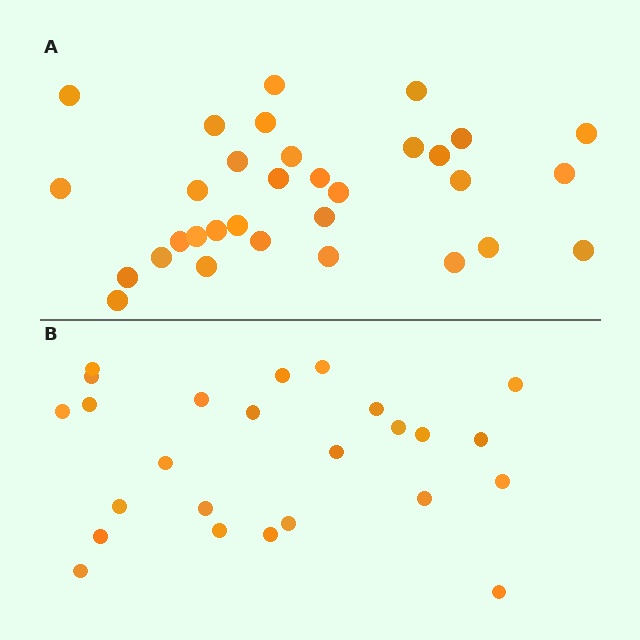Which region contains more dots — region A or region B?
Region A (the top region) has more dots.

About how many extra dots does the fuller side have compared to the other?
Region A has roughly 8 or so more dots than region B.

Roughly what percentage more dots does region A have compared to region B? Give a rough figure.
About 30% more.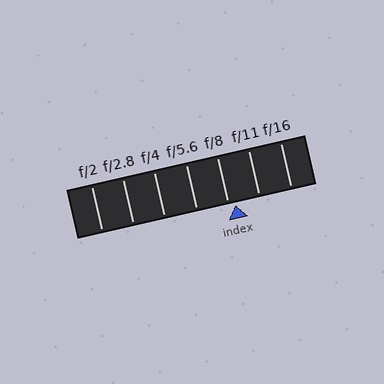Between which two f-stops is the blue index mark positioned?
The index mark is between f/8 and f/11.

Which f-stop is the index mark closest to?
The index mark is closest to f/8.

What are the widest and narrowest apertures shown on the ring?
The widest aperture shown is f/2 and the narrowest is f/16.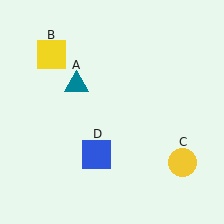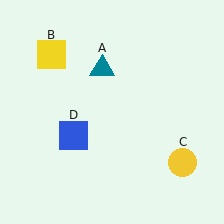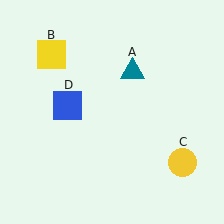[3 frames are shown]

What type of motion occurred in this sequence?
The teal triangle (object A), blue square (object D) rotated clockwise around the center of the scene.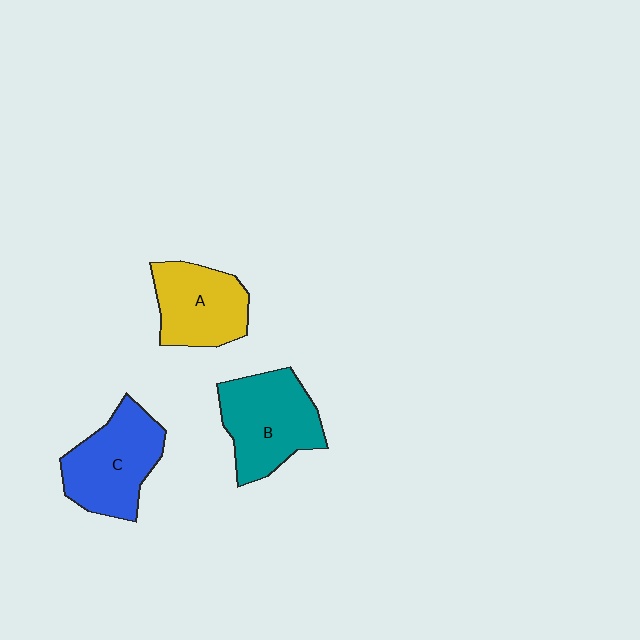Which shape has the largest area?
Shape B (teal).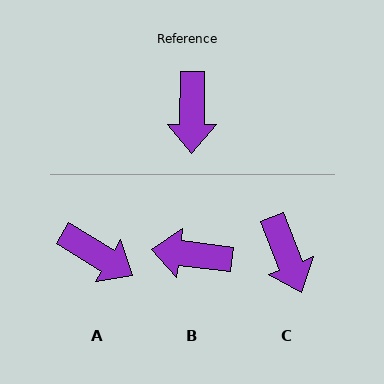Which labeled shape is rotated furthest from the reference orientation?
B, about 96 degrees away.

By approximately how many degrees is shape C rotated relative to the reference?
Approximately 22 degrees counter-clockwise.